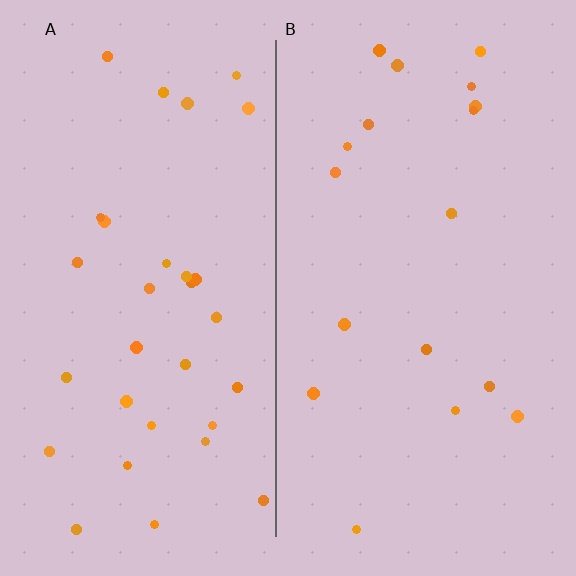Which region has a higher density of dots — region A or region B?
A (the left).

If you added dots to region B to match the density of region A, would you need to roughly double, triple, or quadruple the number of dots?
Approximately double.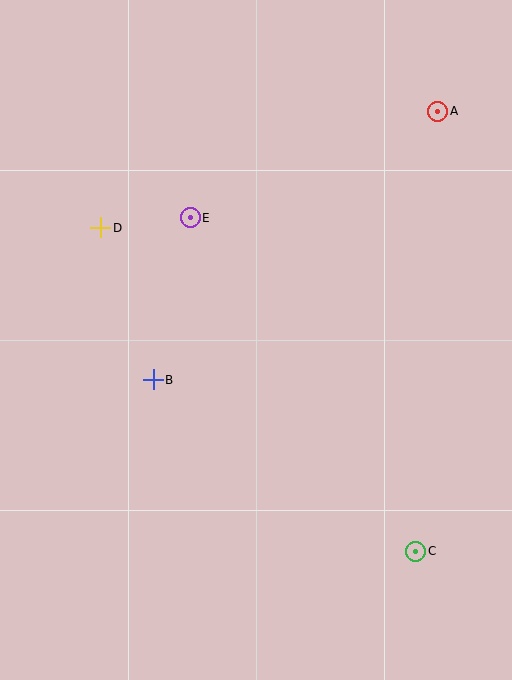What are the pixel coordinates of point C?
Point C is at (416, 551).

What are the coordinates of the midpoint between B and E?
The midpoint between B and E is at (172, 299).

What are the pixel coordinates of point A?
Point A is at (438, 111).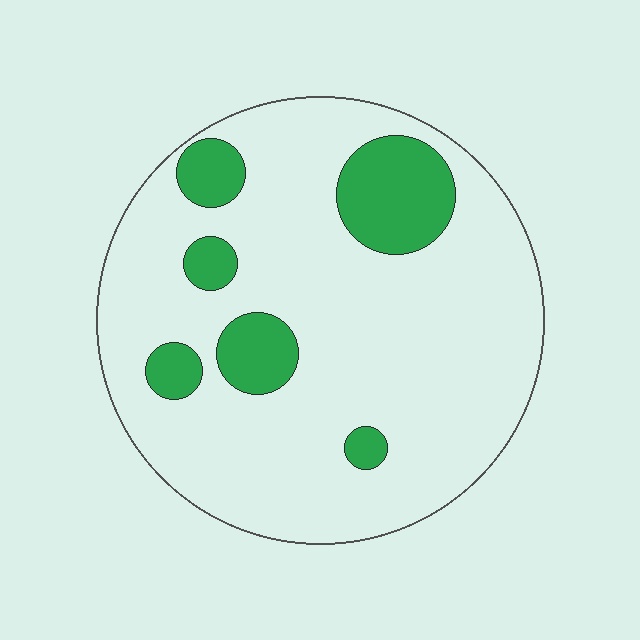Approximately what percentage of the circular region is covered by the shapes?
Approximately 15%.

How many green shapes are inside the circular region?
6.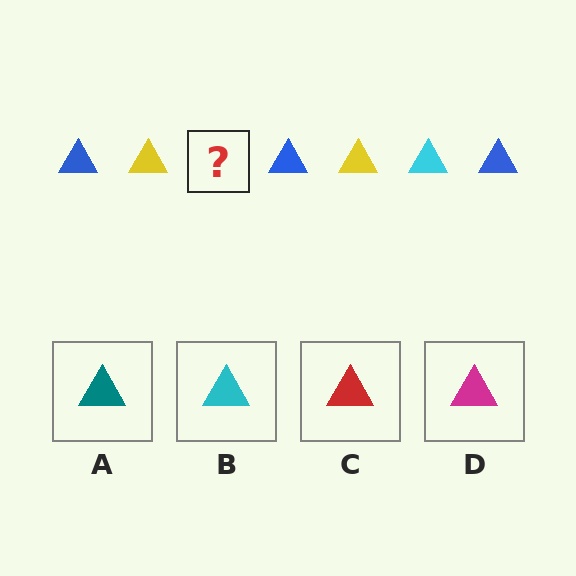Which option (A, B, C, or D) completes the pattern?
B.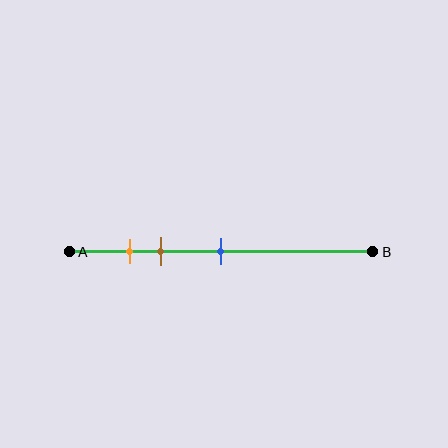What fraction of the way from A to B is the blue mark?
The blue mark is approximately 50% (0.5) of the way from A to B.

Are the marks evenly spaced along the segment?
No, the marks are not evenly spaced.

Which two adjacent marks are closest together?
The orange and brown marks are the closest adjacent pair.